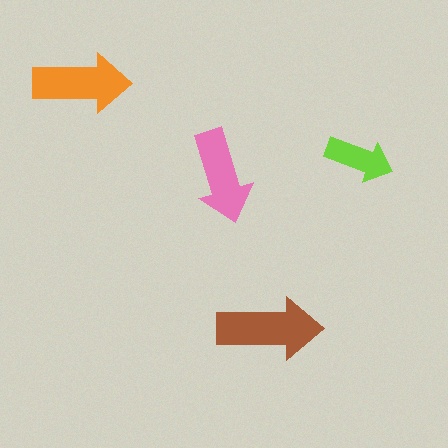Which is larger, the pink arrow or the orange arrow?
The orange one.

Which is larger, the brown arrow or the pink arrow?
The brown one.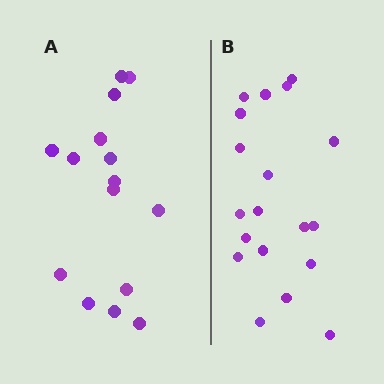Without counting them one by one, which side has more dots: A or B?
Region B (the right region) has more dots.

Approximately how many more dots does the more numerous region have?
Region B has about 4 more dots than region A.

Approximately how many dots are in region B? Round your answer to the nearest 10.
About 20 dots. (The exact count is 19, which rounds to 20.)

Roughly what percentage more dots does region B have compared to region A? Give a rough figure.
About 25% more.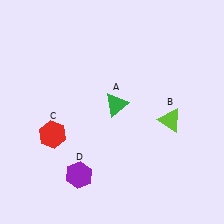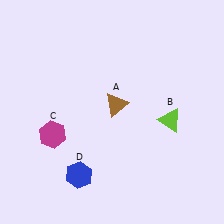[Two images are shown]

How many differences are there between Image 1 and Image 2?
There are 3 differences between the two images.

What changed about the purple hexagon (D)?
In Image 1, D is purple. In Image 2, it changed to blue.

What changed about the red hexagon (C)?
In Image 1, C is red. In Image 2, it changed to magenta.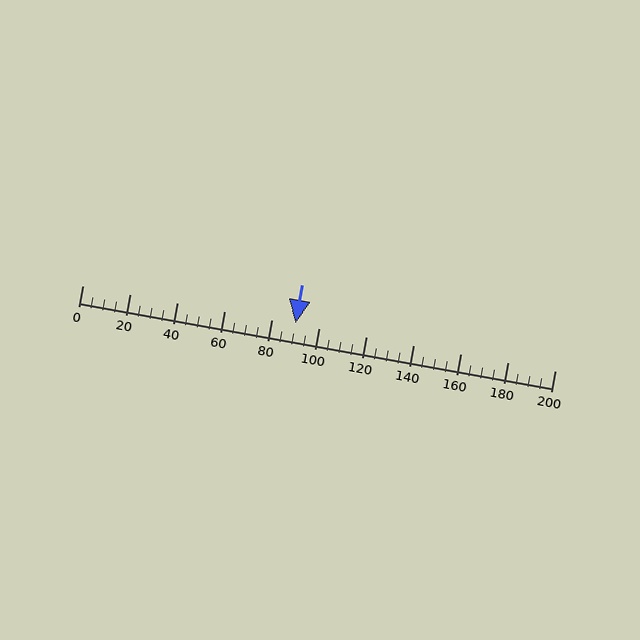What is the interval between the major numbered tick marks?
The major tick marks are spaced 20 units apart.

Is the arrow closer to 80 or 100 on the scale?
The arrow is closer to 100.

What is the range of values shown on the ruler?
The ruler shows values from 0 to 200.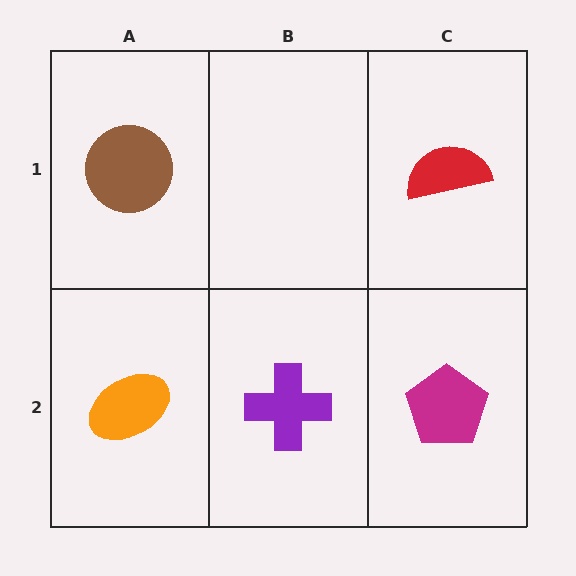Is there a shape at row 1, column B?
No, that cell is empty.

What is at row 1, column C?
A red semicircle.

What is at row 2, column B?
A purple cross.